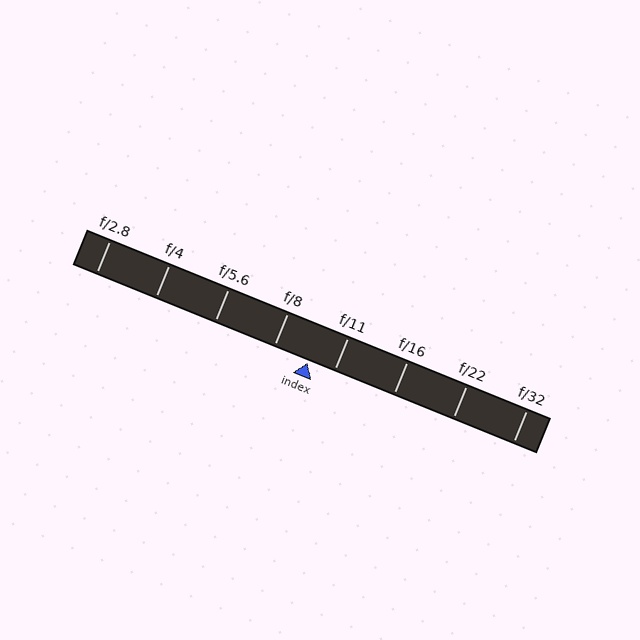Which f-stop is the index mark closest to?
The index mark is closest to f/11.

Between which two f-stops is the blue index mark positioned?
The index mark is between f/8 and f/11.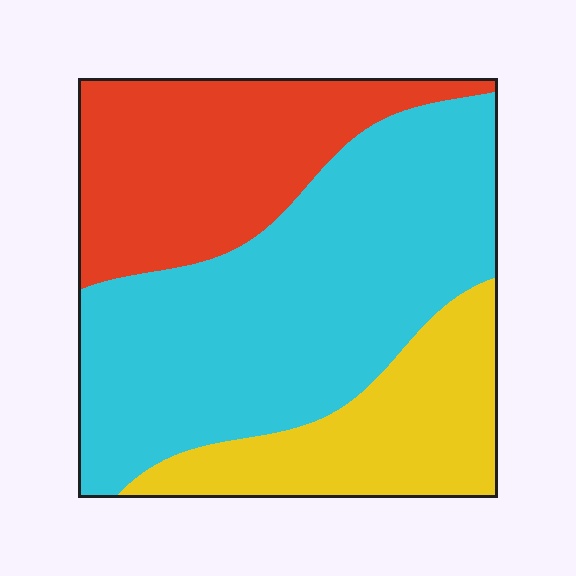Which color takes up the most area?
Cyan, at roughly 50%.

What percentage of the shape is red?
Red covers roughly 30% of the shape.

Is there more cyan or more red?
Cyan.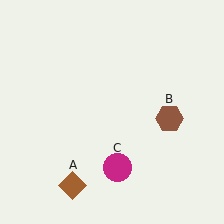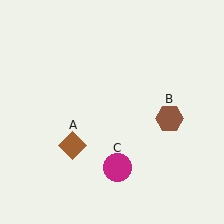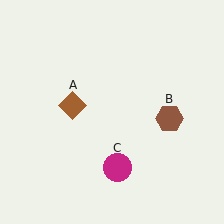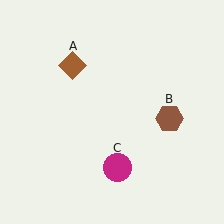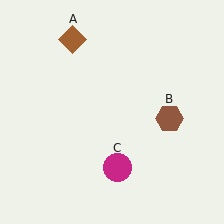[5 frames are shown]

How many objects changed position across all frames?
1 object changed position: brown diamond (object A).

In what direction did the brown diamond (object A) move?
The brown diamond (object A) moved up.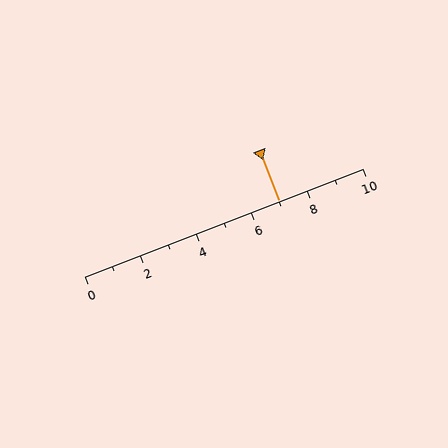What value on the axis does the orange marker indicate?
The marker indicates approximately 7.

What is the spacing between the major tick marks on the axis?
The major ticks are spaced 2 apart.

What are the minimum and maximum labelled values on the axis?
The axis runs from 0 to 10.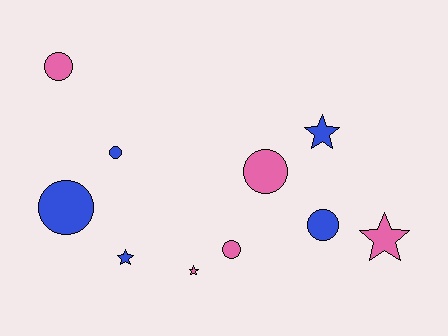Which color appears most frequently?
Pink, with 5 objects.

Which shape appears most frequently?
Circle, with 6 objects.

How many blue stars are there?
There are 2 blue stars.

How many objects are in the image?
There are 10 objects.